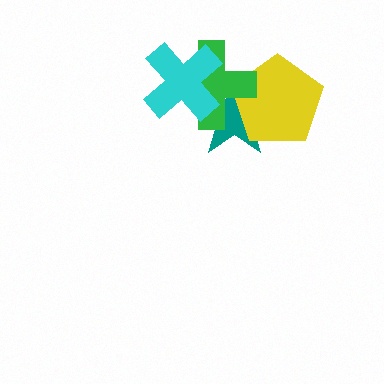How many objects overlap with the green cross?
3 objects overlap with the green cross.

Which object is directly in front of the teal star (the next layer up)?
The yellow pentagon is directly in front of the teal star.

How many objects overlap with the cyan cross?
2 objects overlap with the cyan cross.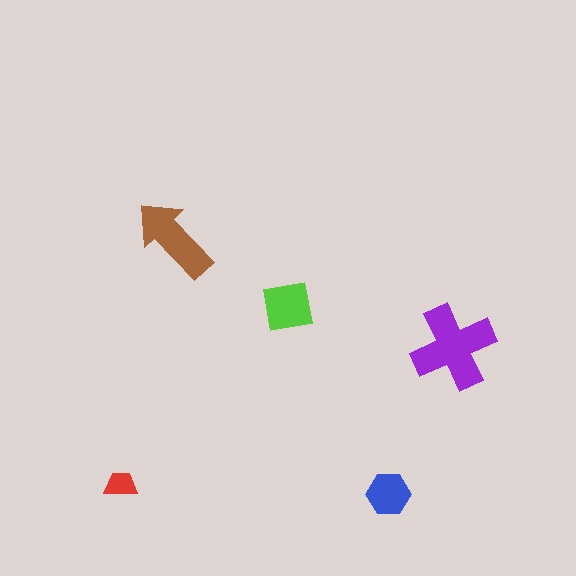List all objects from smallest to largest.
The red trapezoid, the blue hexagon, the lime square, the brown arrow, the purple cross.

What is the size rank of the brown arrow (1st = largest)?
2nd.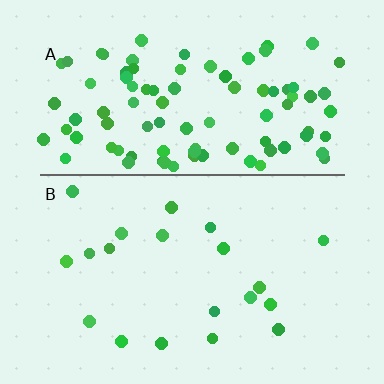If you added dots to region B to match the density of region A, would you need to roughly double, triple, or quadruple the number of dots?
Approximately quadruple.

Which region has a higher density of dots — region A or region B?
A (the top).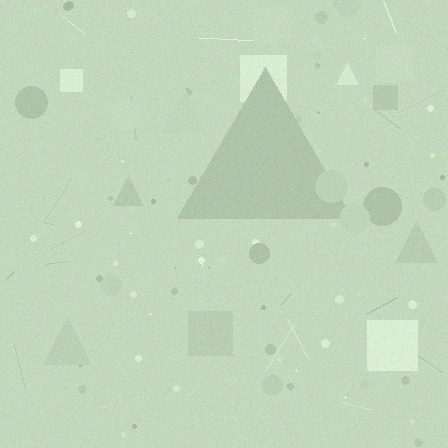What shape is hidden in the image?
A triangle is hidden in the image.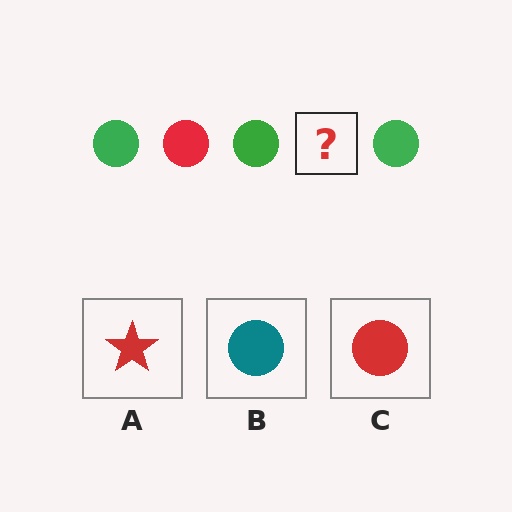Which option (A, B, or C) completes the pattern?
C.